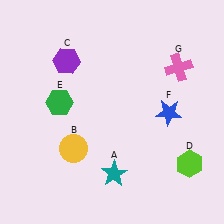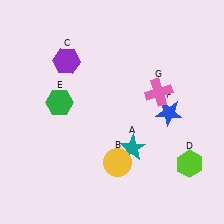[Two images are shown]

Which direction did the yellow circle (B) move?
The yellow circle (B) moved right.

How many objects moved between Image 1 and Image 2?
3 objects moved between the two images.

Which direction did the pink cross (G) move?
The pink cross (G) moved down.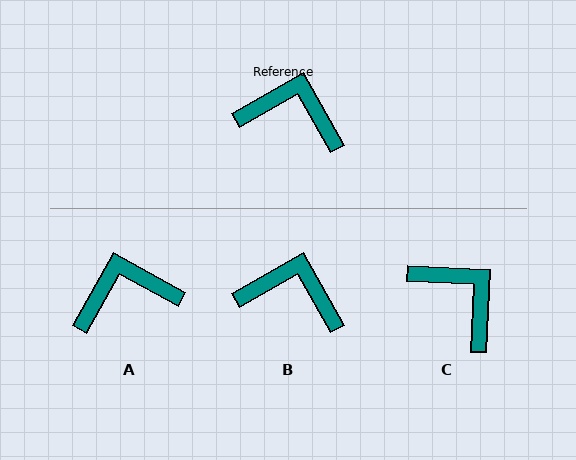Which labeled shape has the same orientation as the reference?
B.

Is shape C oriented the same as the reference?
No, it is off by about 32 degrees.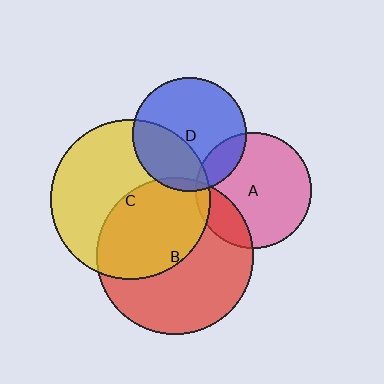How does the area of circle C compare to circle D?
Approximately 2.0 times.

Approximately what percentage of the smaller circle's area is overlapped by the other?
Approximately 5%.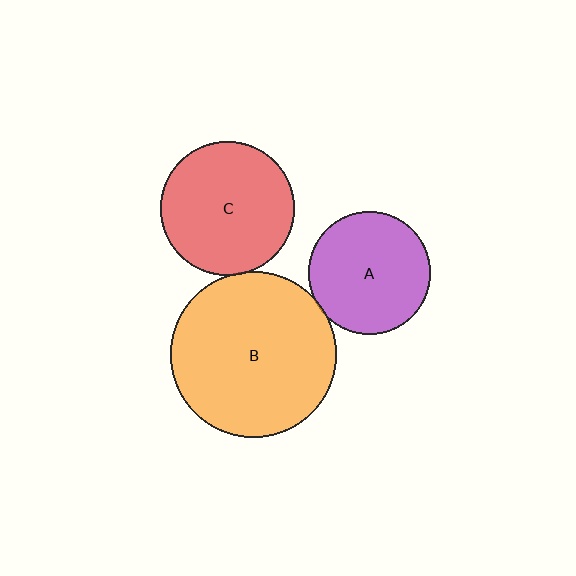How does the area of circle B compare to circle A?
Approximately 1.8 times.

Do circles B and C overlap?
Yes.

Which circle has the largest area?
Circle B (orange).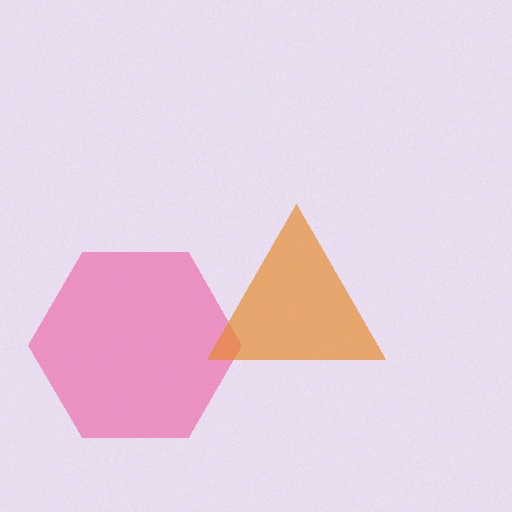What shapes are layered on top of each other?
The layered shapes are: a pink hexagon, an orange triangle.